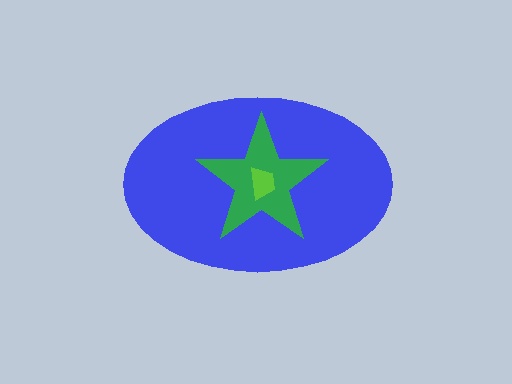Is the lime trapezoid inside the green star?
Yes.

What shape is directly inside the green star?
The lime trapezoid.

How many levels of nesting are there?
3.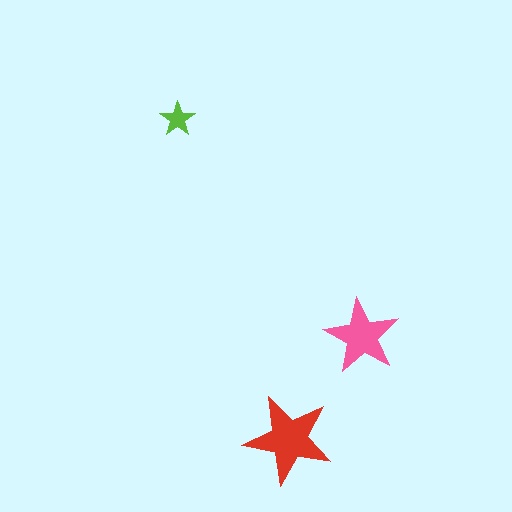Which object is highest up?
The lime star is topmost.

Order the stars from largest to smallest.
the red one, the pink one, the lime one.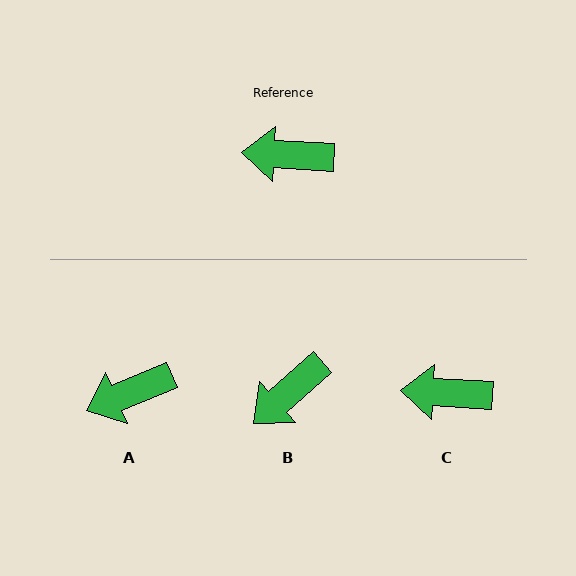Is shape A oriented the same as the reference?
No, it is off by about 26 degrees.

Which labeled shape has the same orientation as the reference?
C.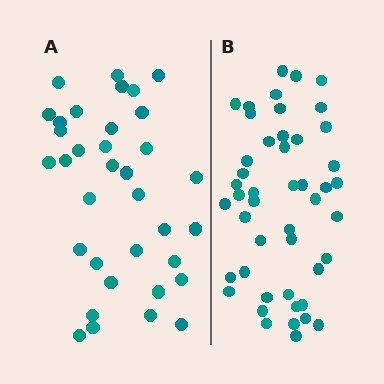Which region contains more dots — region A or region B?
Region B (the right region) has more dots.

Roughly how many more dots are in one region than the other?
Region B has roughly 12 or so more dots than region A.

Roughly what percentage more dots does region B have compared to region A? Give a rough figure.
About 35% more.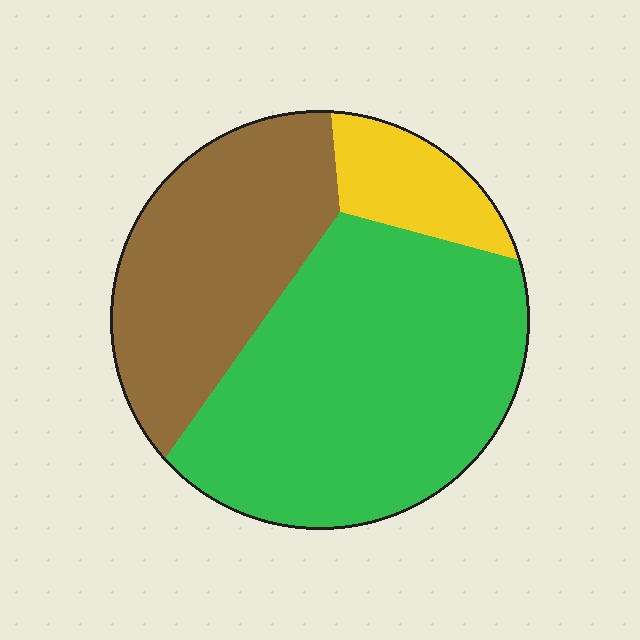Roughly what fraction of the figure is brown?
Brown takes up about one third (1/3) of the figure.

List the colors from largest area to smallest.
From largest to smallest: green, brown, yellow.